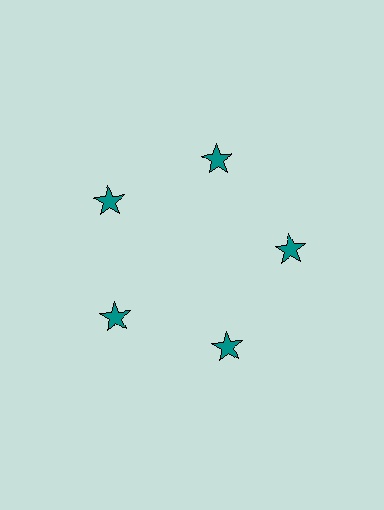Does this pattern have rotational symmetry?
Yes, this pattern has 5-fold rotational symmetry. It looks the same after rotating 72 degrees around the center.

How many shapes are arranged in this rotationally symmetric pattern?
There are 5 shapes, arranged in 5 groups of 1.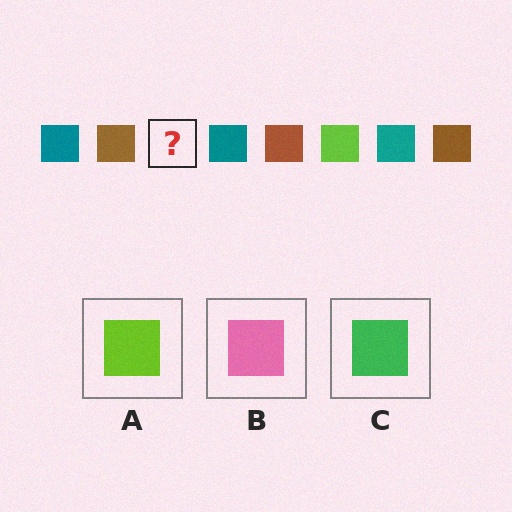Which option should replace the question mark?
Option A.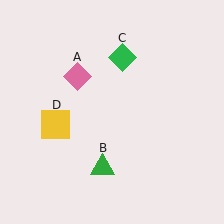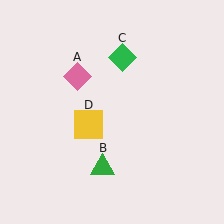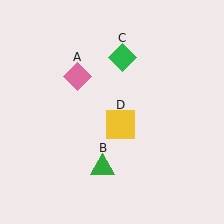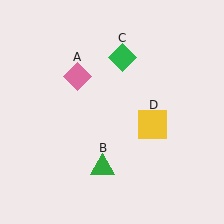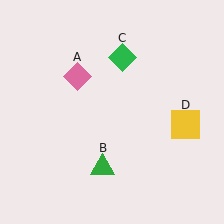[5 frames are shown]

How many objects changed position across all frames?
1 object changed position: yellow square (object D).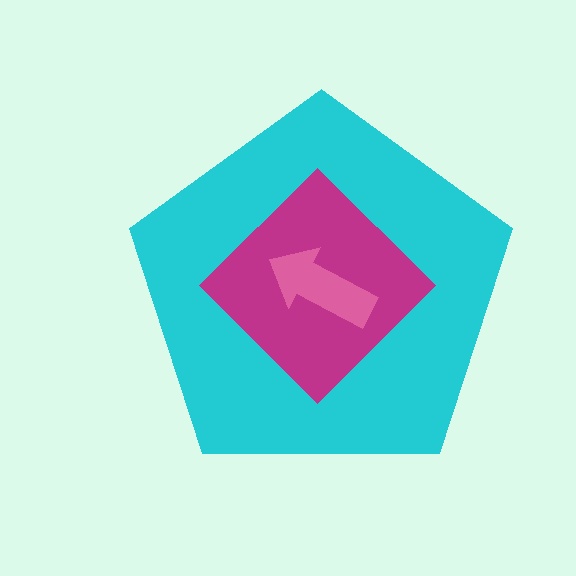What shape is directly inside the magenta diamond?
The pink arrow.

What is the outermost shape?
The cyan pentagon.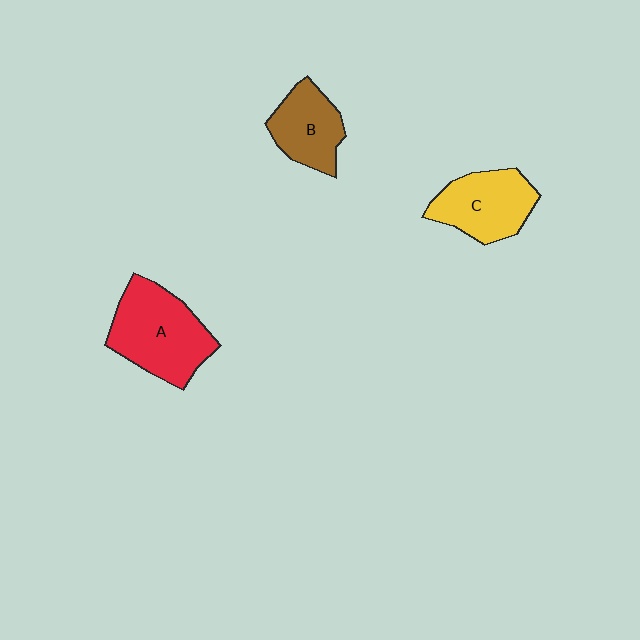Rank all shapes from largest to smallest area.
From largest to smallest: A (red), C (yellow), B (brown).